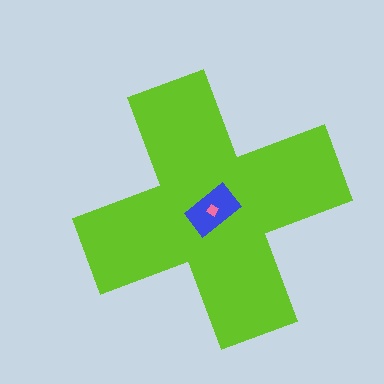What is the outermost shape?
The lime cross.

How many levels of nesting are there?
3.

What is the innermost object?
The pink diamond.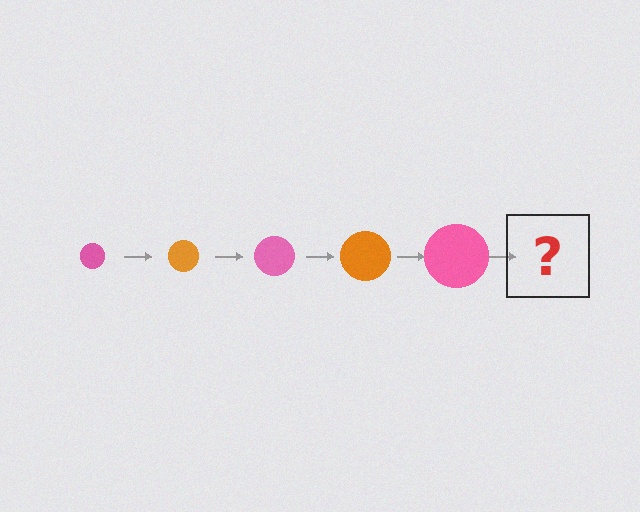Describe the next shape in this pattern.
It should be an orange circle, larger than the previous one.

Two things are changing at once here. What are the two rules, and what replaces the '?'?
The two rules are that the circle grows larger each step and the color cycles through pink and orange. The '?' should be an orange circle, larger than the previous one.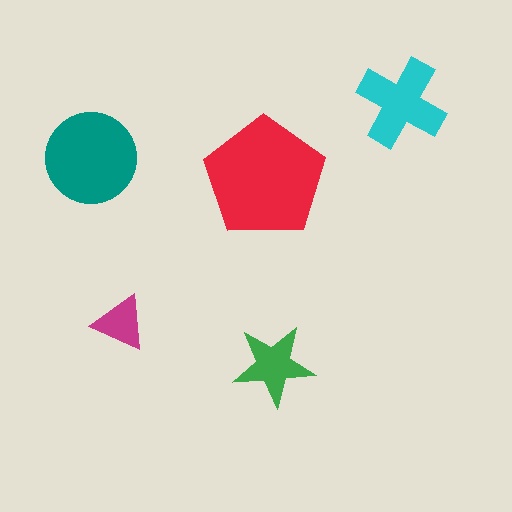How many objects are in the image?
There are 5 objects in the image.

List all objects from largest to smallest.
The red pentagon, the teal circle, the cyan cross, the green star, the magenta triangle.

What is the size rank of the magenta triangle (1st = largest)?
5th.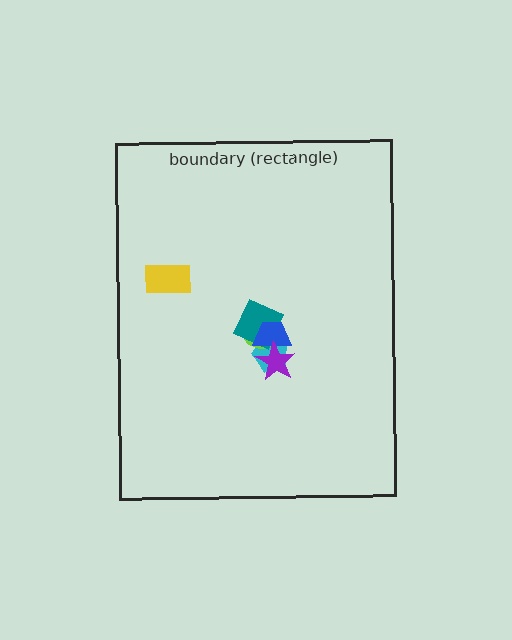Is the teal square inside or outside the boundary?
Inside.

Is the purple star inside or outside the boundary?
Inside.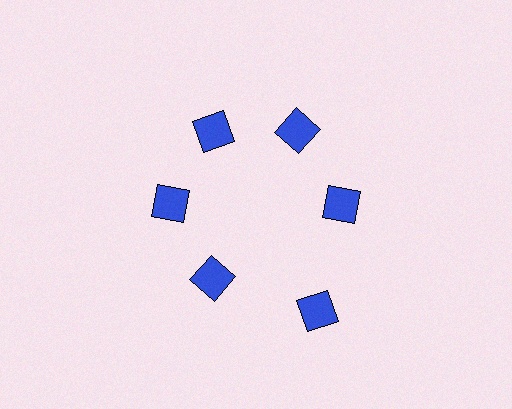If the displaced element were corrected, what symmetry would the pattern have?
It would have 6-fold rotational symmetry — the pattern would map onto itself every 60 degrees.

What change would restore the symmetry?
The symmetry would be restored by moving it inward, back onto the ring so that all 6 diamonds sit at equal angles and equal distance from the center.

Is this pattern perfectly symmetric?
No. The 6 blue diamonds are arranged in a ring, but one element near the 5 o'clock position is pushed outward from the center, breaking the 6-fold rotational symmetry.